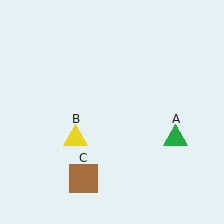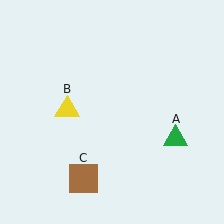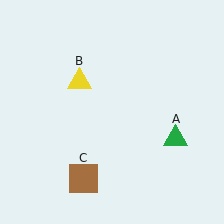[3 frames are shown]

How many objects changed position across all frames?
1 object changed position: yellow triangle (object B).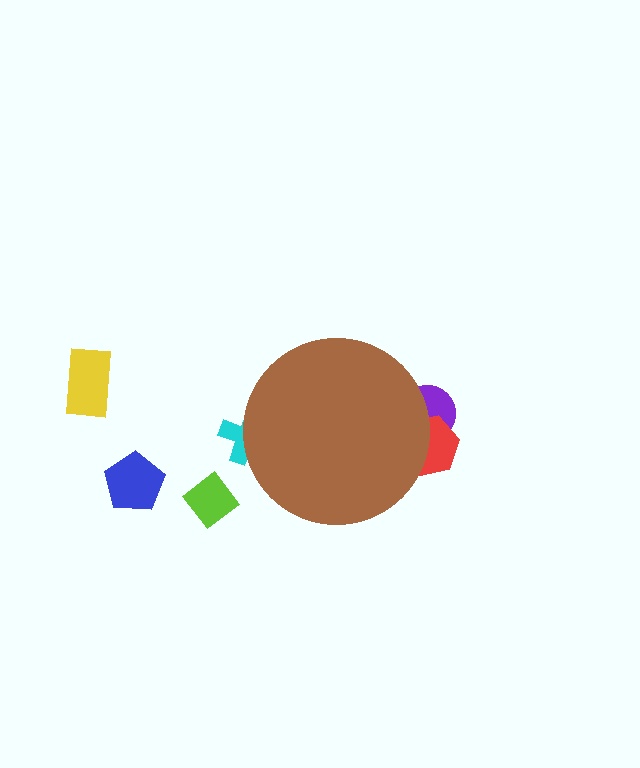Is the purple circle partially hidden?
Yes, the purple circle is partially hidden behind the brown circle.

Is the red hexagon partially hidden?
Yes, the red hexagon is partially hidden behind the brown circle.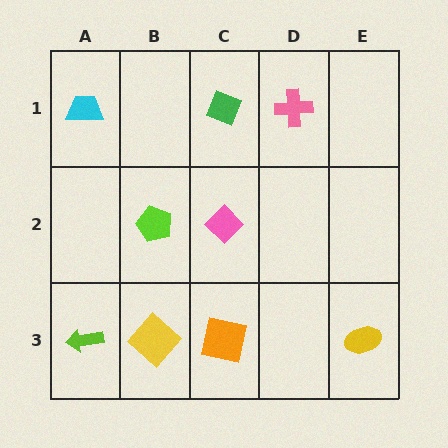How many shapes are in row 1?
3 shapes.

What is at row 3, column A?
A lime arrow.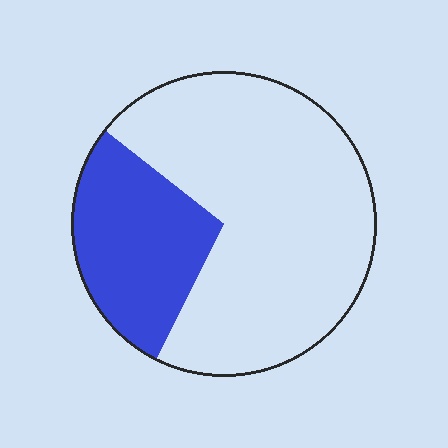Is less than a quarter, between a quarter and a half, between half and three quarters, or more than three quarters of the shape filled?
Between a quarter and a half.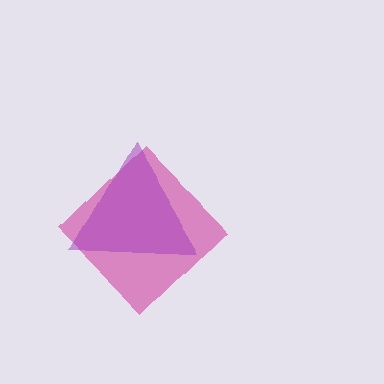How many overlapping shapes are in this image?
There are 2 overlapping shapes in the image.